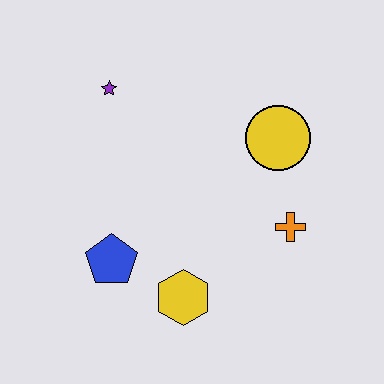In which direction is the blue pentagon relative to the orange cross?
The blue pentagon is to the left of the orange cross.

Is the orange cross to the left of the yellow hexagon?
No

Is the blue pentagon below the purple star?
Yes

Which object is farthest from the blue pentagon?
The yellow circle is farthest from the blue pentagon.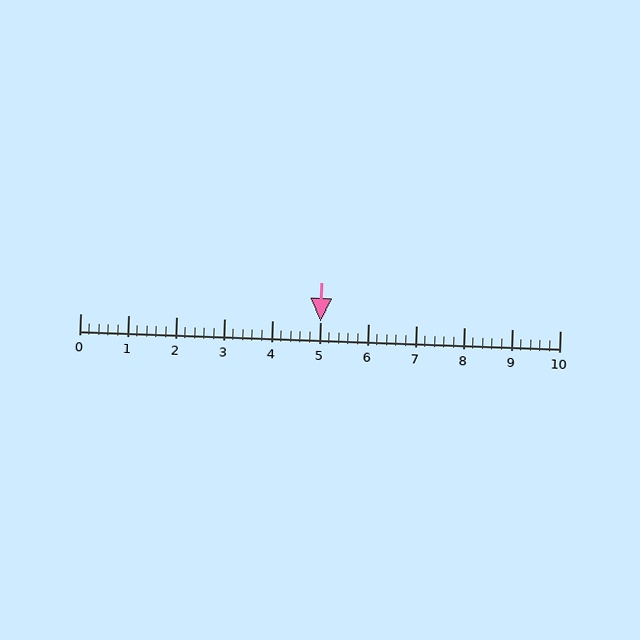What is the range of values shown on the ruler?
The ruler shows values from 0 to 10.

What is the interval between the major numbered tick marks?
The major tick marks are spaced 1 units apart.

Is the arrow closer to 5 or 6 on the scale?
The arrow is closer to 5.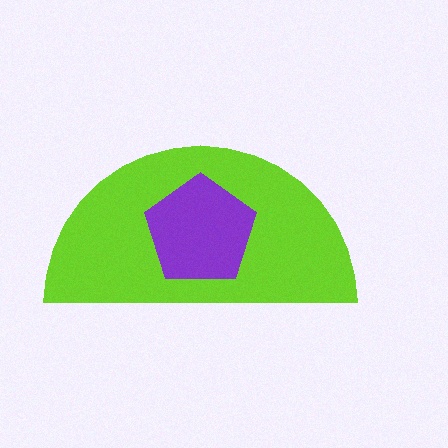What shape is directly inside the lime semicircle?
The purple pentagon.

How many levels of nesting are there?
2.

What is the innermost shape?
The purple pentagon.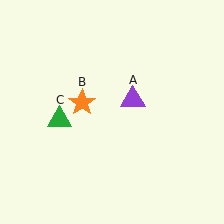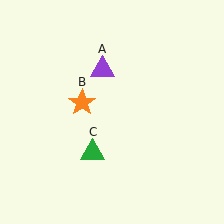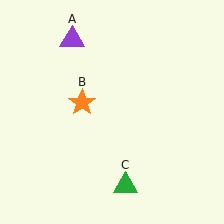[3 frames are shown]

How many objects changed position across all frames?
2 objects changed position: purple triangle (object A), green triangle (object C).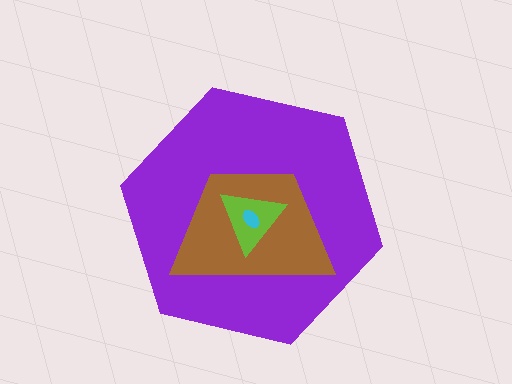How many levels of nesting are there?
4.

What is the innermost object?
The cyan ellipse.